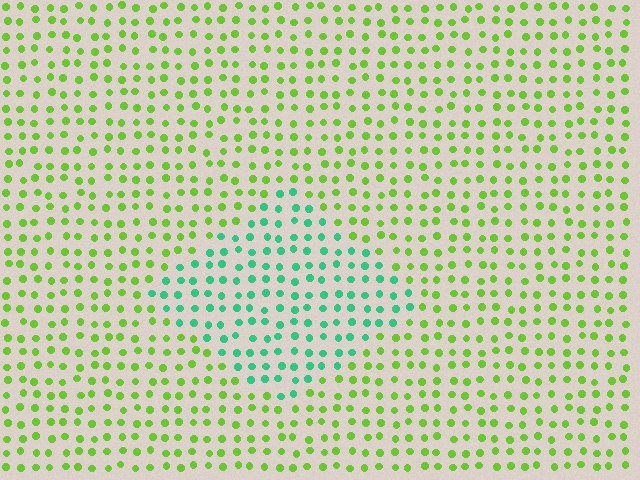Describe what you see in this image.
The image is filled with small lime elements in a uniform arrangement. A diamond-shaped region is visible where the elements are tinted to a slightly different hue, forming a subtle color boundary.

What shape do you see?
I see a diamond.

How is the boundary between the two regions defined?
The boundary is defined purely by a slight shift in hue (about 55 degrees). Spacing, size, and orientation are identical on both sides.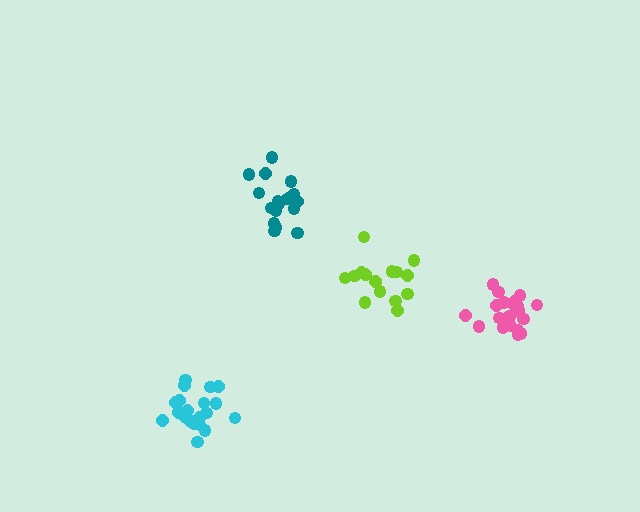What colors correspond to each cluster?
The clusters are colored: teal, lime, cyan, pink.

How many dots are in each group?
Group 1: 18 dots, Group 2: 15 dots, Group 3: 21 dots, Group 4: 21 dots (75 total).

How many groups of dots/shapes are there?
There are 4 groups.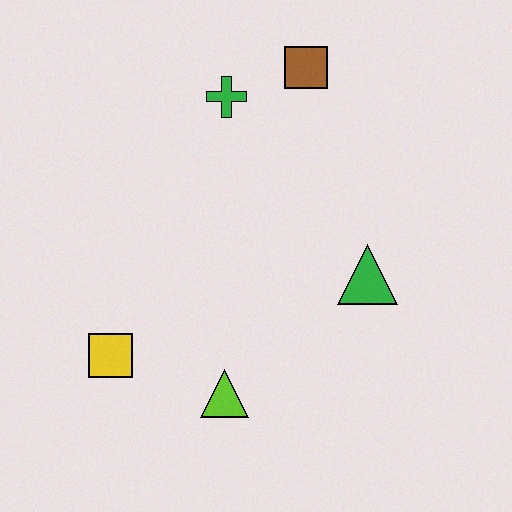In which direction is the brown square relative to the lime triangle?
The brown square is above the lime triangle.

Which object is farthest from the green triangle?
The yellow square is farthest from the green triangle.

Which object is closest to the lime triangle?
The yellow square is closest to the lime triangle.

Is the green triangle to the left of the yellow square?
No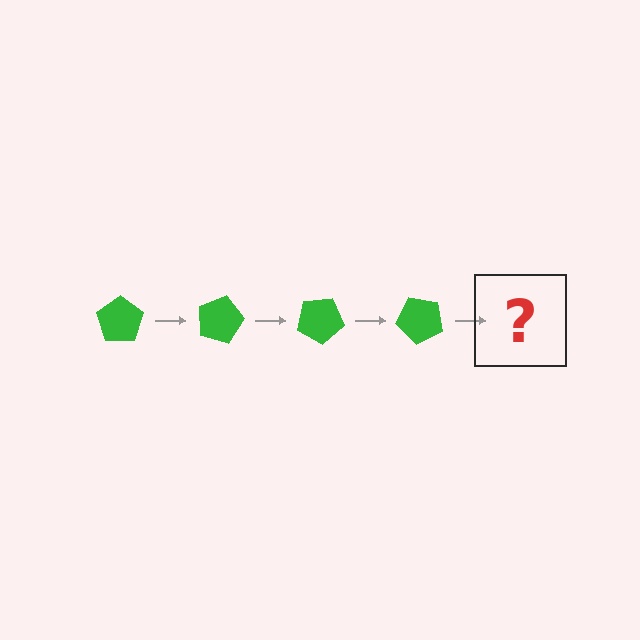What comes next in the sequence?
The next element should be a green pentagon rotated 60 degrees.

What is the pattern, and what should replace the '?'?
The pattern is that the pentagon rotates 15 degrees each step. The '?' should be a green pentagon rotated 60 degrees.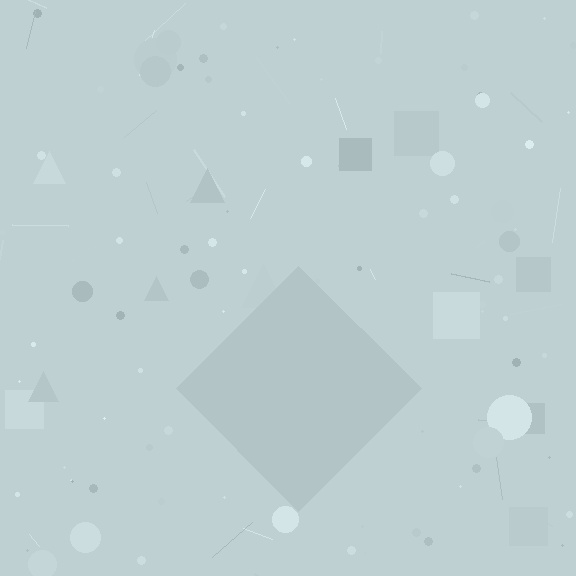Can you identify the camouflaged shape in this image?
The camouflaged shape is a diamond.